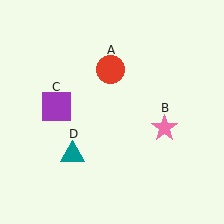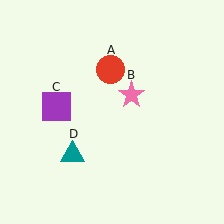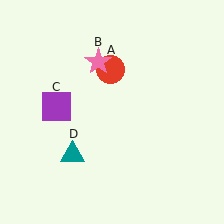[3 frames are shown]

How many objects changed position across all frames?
1 object changed position: pink star (object B).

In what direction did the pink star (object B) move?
The pink star (object B) moved up and to the left.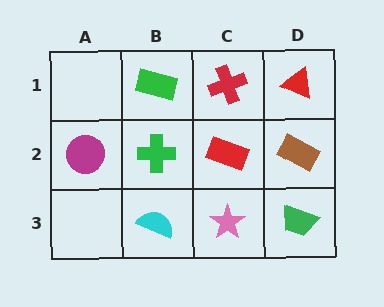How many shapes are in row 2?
4 shapes.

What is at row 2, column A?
A magenta circle.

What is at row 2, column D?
A brown rectangle.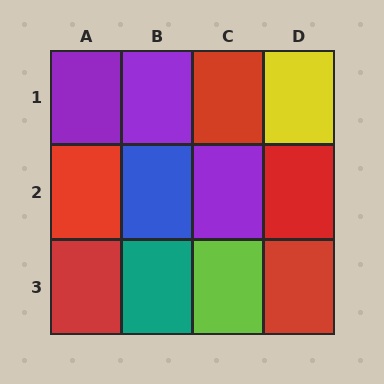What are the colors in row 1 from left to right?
Purple, purple, red, yellow.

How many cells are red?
5 cells are red.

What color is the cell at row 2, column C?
Purple.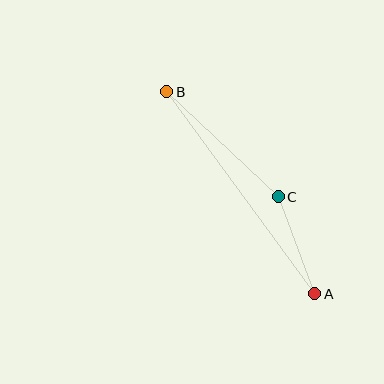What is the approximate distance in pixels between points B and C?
The distance between B and C is approximately 154 pixels.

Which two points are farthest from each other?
Points A and B are farthest from each other.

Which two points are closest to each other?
Points A and C are closest to each other.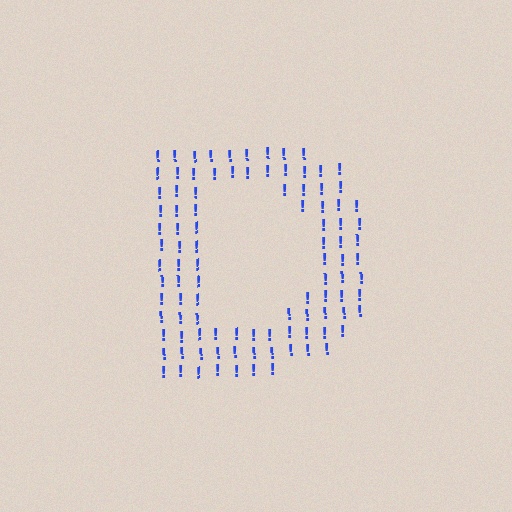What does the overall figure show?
The overall figure shows the letter D.